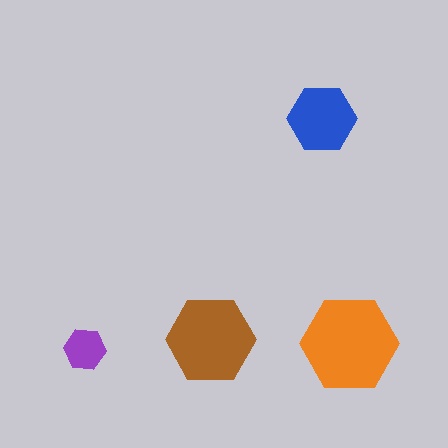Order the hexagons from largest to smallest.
the orange one, the brown one, the blue one, the purple one.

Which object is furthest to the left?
The purple hexagon is leftmost.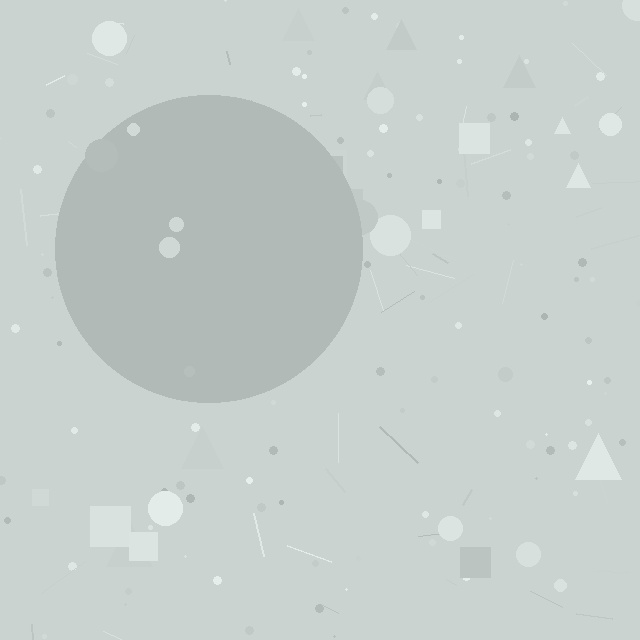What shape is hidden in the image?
A circle is hidden in the image.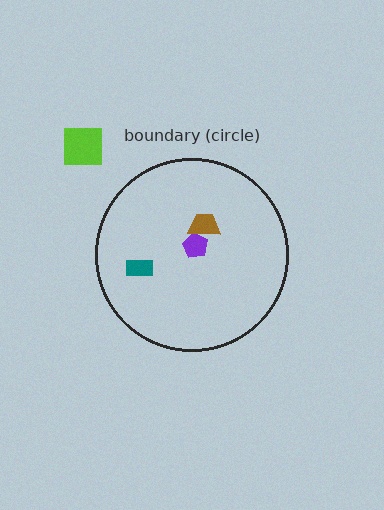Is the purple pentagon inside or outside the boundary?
Inside.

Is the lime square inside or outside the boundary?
Outside.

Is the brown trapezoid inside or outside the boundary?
Inside.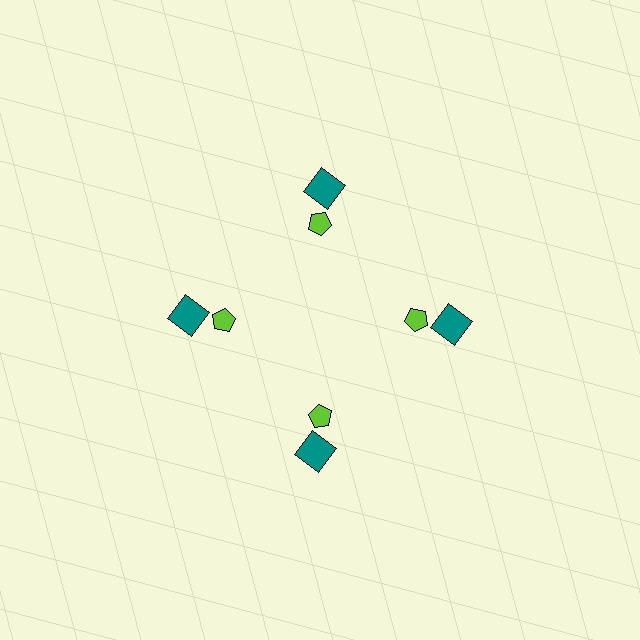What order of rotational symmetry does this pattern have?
This pattern has 4-fold rotational symmetry.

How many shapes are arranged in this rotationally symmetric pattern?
There are 8 shapes, arranged in 4 groups of 2.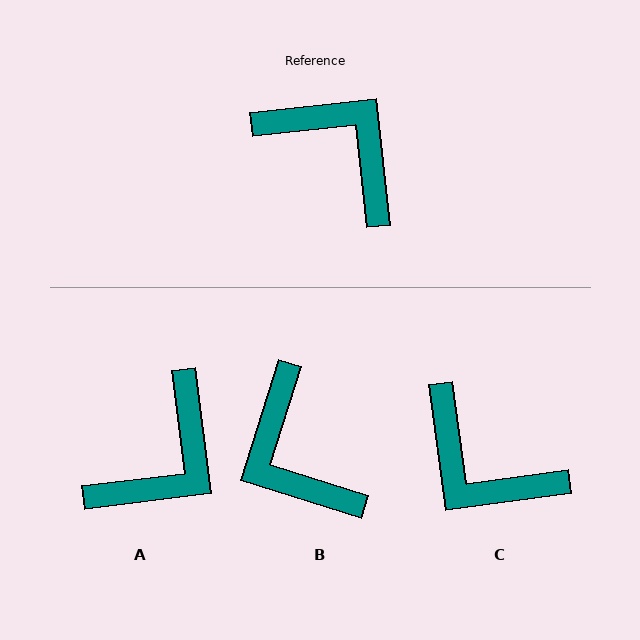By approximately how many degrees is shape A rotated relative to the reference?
Approximately 89 degrees clockwise.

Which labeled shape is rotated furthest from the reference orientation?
C, about 178 degrees away.